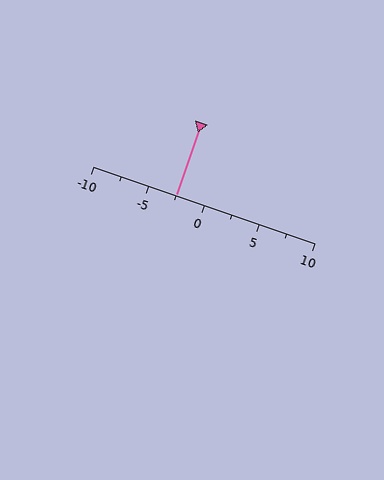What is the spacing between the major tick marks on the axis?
The major ticks are spaced 5 apart.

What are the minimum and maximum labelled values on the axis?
The axis runs from -10 to 10.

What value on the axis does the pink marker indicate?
The marker indicates approximately -2.5.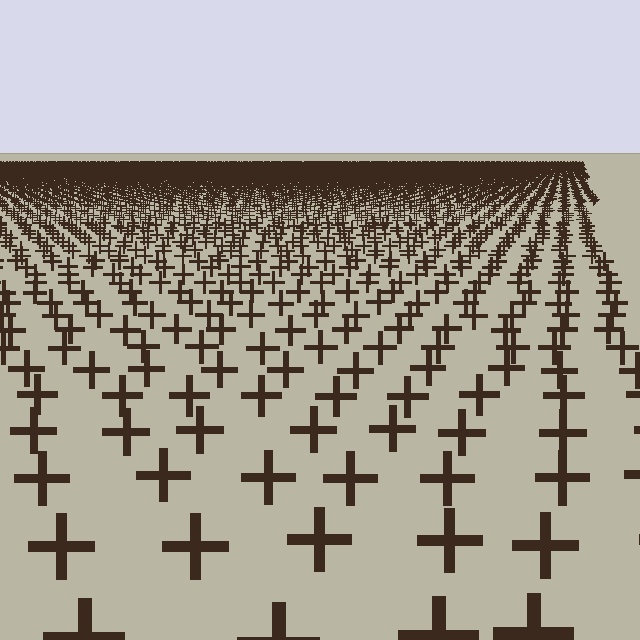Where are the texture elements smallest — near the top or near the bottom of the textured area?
Near the top.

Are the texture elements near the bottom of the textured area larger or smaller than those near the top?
Larger. Near the bottom, elements are closer to the viewer and appear at a bigger on-screen size.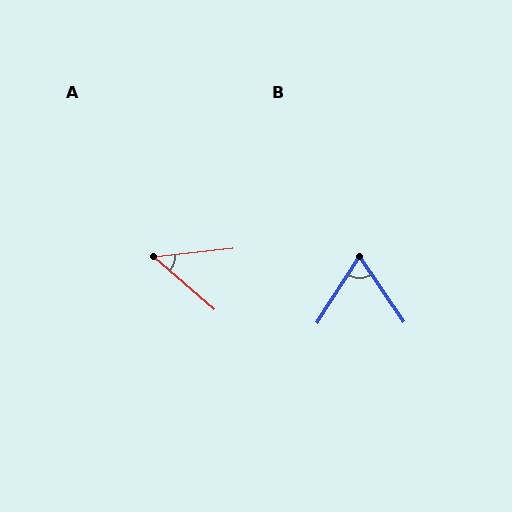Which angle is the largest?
B, at approximately 67 degrees.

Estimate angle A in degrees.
Approximately 47 degrees.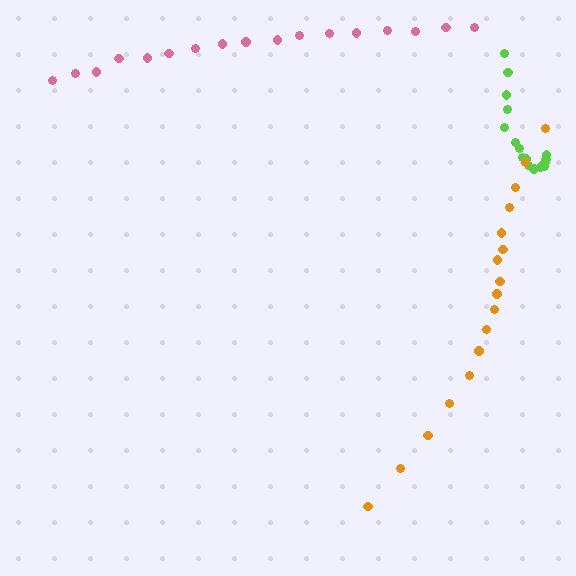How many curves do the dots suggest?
There are 3 distinct paths.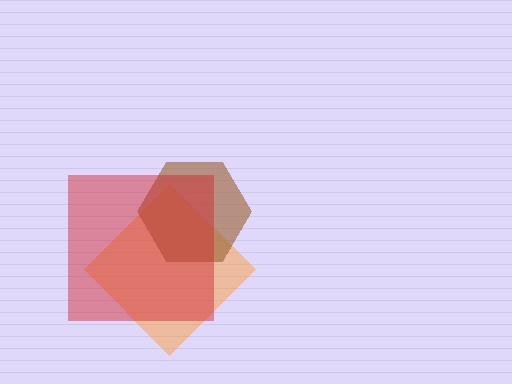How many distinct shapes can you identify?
There are 3 distinct shapes: an orange diamond, a brown hexagon, a red square.